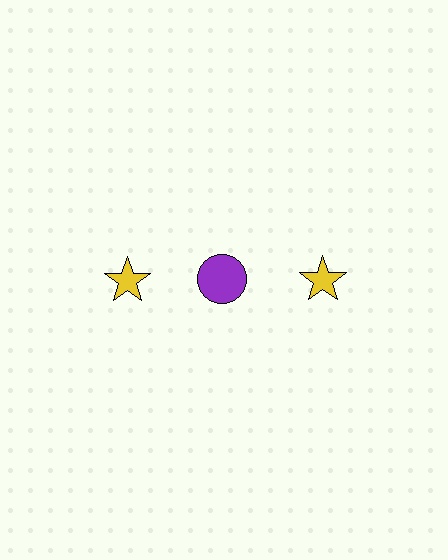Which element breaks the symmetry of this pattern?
The purple circle in the top row, second from left column breaks the symmetry. All other shapes are yellow stars.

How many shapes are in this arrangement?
There are 3 shapes arranged in a grid pattern.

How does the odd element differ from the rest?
It differs in both color (purple instead of yellow) and shape (circle instead of star).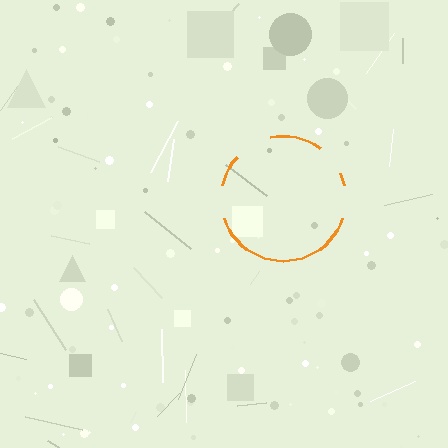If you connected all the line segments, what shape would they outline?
They would outline a circle.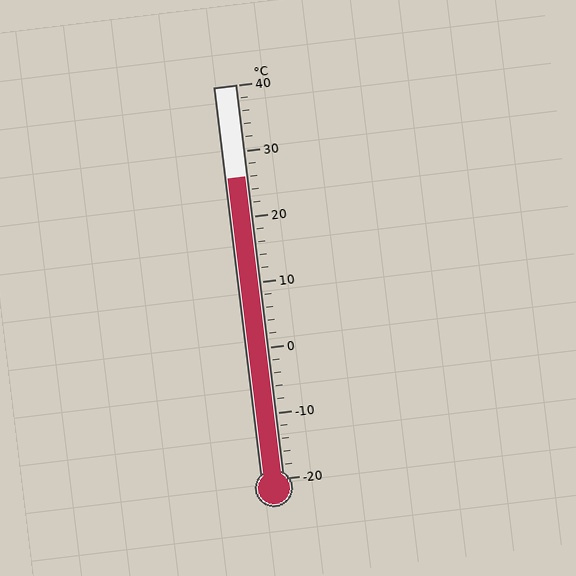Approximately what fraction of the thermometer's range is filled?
The thermometer is filled to approximately 75% of its range.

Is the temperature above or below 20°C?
The temperature is above 20°C.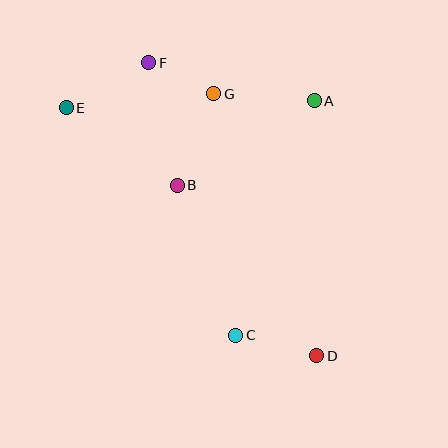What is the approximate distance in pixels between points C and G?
The distance between C and G is approximately 242 pixels.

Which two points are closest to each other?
Points F and G are closest to each other.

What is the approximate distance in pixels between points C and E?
The distance between C and E is approximately 283 pixels.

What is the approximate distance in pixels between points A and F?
The distance between A and F is approximately 170 pixels.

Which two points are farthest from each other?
Points D and E are farthest from each other.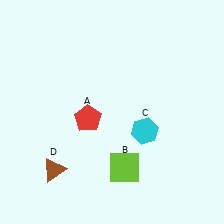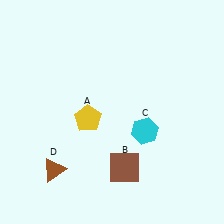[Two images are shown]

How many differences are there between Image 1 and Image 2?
There are 2 differences between the two images.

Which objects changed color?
A changed from red to yellow. B changed from lime to brown.